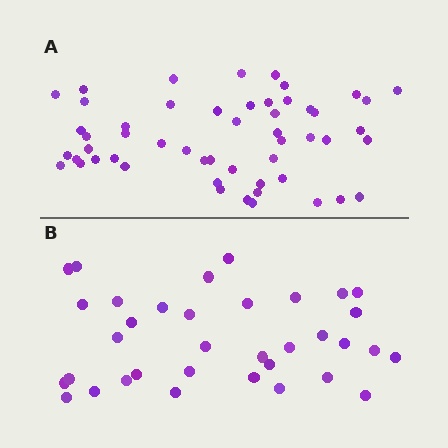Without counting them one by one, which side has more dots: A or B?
Region A (the top region) has more dots.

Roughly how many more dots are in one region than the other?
Region A has approximately 20 more dots than region B.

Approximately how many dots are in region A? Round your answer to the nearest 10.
About 50 dots. (The exact count is 53, which rounds to 50.)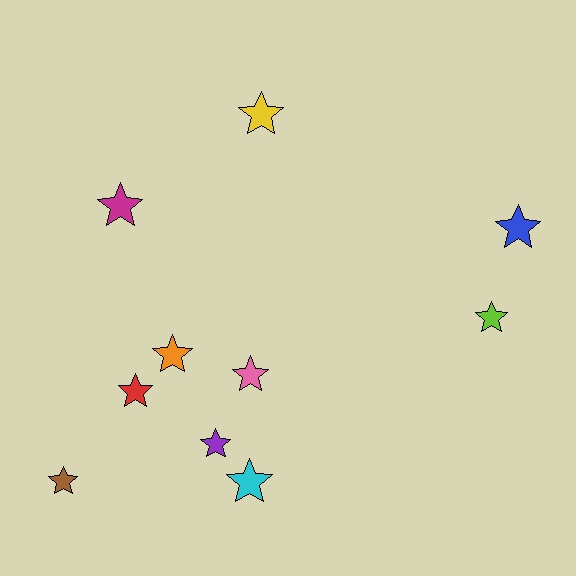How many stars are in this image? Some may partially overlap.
There are 10 stars.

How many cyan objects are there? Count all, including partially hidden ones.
There is 1 cyan object.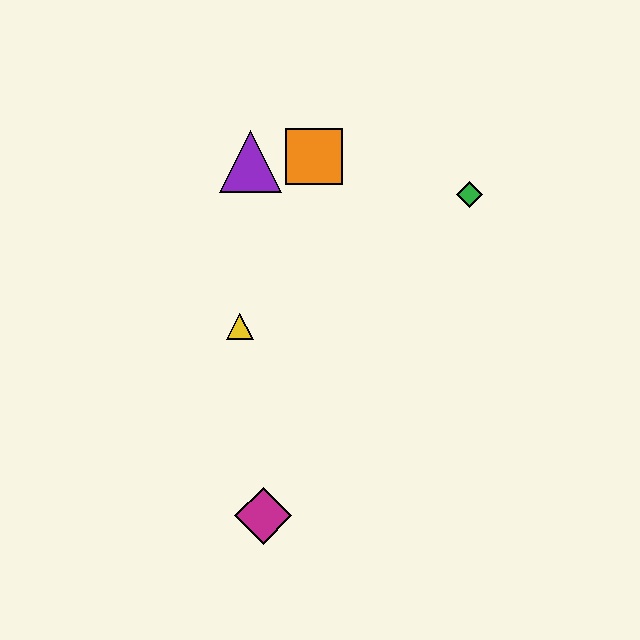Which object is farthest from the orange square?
The magenta diamond is farthest from the orange square.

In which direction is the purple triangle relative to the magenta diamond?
The purple triangle is above the magenta diamond.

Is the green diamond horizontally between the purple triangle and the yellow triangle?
No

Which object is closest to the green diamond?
The orange square is closest to the green diamond.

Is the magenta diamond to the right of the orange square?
No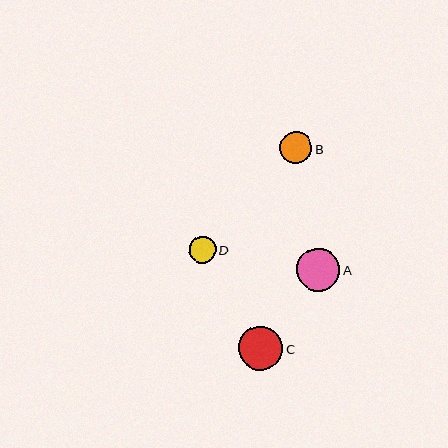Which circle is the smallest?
Circle D is the smallest with a size of approximately 27 pixels.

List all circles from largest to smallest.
From largest to smallest: C, A, B, D.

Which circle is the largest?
Circle C is the largest with a size of approximately 44 pixels.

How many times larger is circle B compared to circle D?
Circle B is approximately 1.2 times the size of circle D.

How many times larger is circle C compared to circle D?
Circle C is approximately 1.6 times the size of circle D.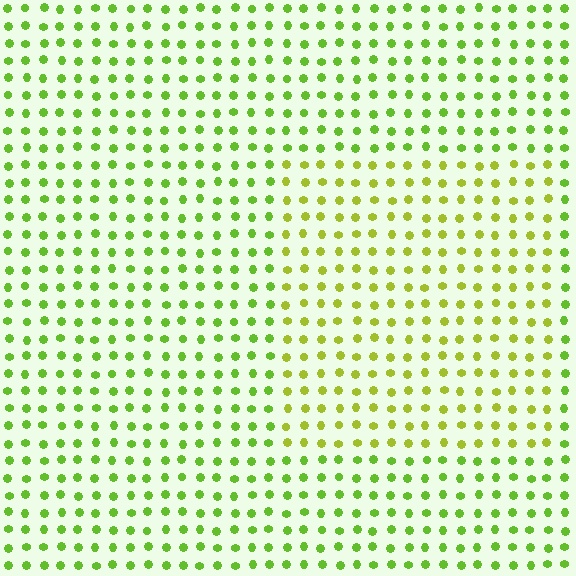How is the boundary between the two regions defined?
The boundary is defined purely by a slight shift in hue (about 26 degrees). Spacing, size, and orientation are identical on both sides.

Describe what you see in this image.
The image is filled with small lime elements in a uniform arrangement. A rectangle-shaped region is visible where the elements are tinted to a slightly different hue, forming a subtle color boundary.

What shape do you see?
I see a rectangle.